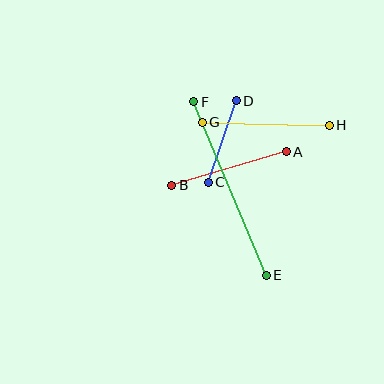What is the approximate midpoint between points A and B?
The midpoint is at approximately (229, 169) pixels.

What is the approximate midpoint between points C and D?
The midpoint is at approximately (222, 141) pixels.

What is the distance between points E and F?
The distance is approximately 188 pixels.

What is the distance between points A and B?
The distance is approximately 119 pixels.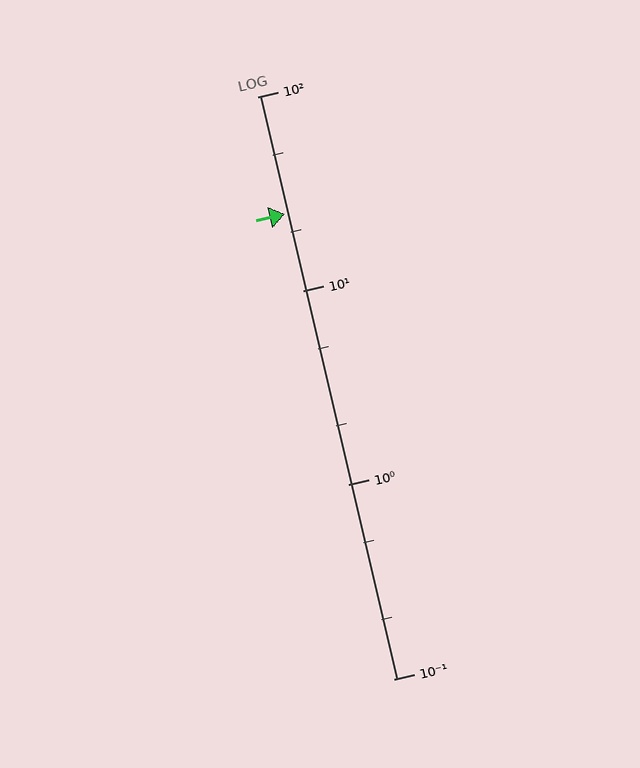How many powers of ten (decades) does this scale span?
The scale spans 3 decades, from 0.1 to 100.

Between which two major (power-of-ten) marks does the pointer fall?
The pointer is between 10 and 100.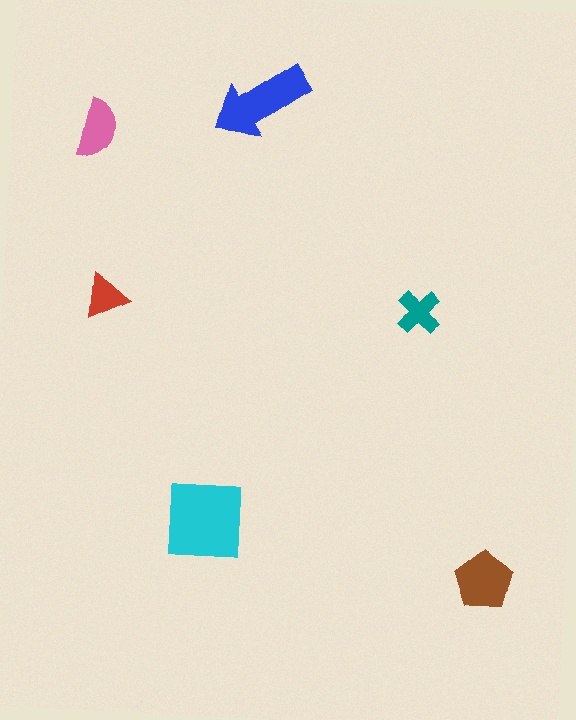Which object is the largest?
The cyan square.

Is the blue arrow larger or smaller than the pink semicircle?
Larger.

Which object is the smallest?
The red triangle.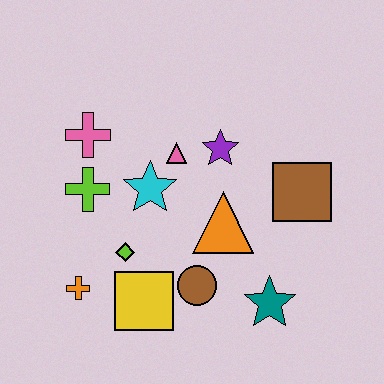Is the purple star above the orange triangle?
Yes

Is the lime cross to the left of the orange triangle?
Yes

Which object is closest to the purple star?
The pink triangle is closest to the purple star.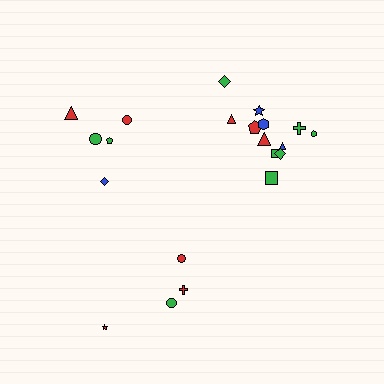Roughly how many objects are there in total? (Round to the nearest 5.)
Roughly 20 objects in total.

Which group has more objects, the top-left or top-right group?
The top-right group.